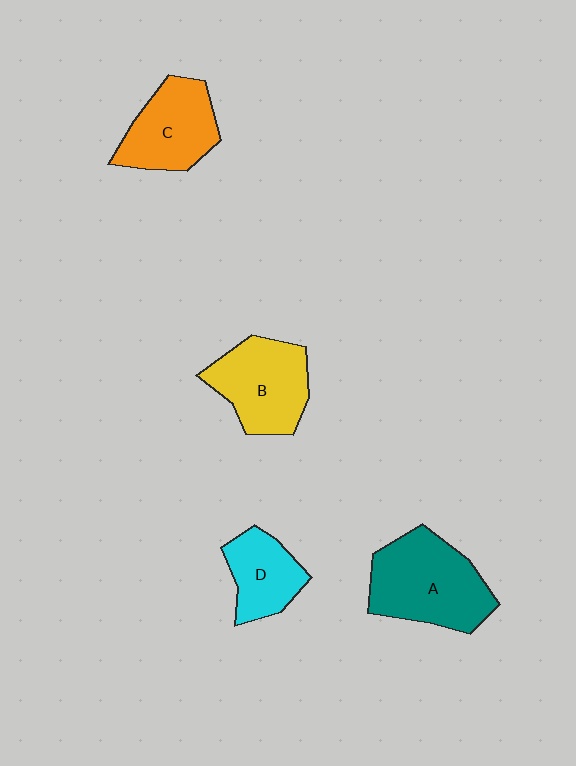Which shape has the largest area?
Shape A (teal).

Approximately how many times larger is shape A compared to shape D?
Approximately 1.7 times.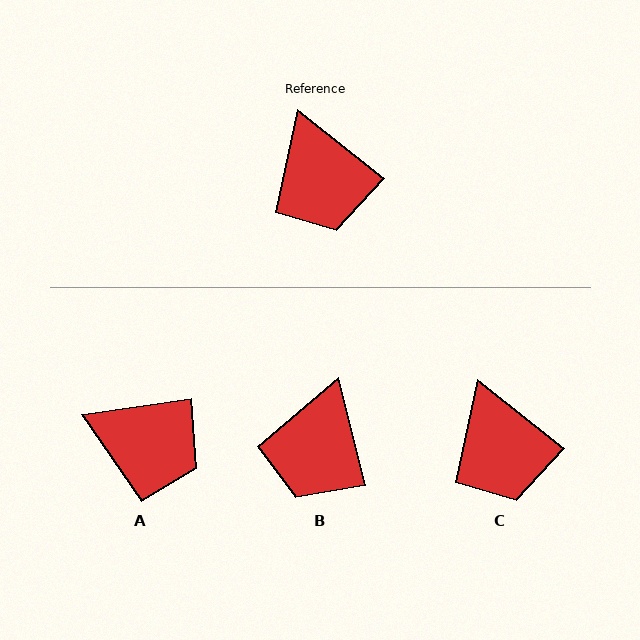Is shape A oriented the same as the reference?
No, it is off by about 47 degrees.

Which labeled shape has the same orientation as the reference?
C.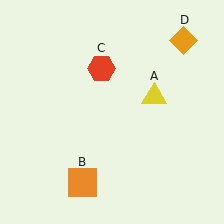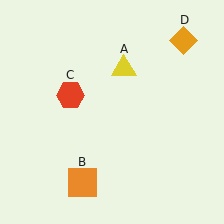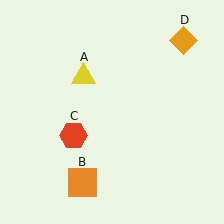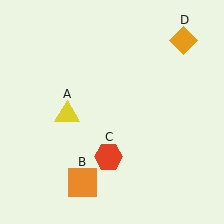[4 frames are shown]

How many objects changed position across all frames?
2 objects changed position: yellow triangle (object A), red hexagon (object C).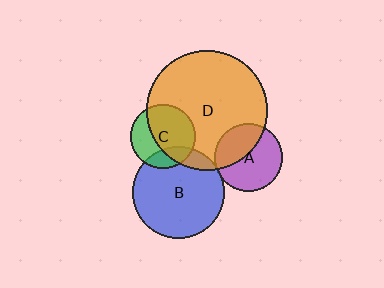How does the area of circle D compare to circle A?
Approximately 3.1 times.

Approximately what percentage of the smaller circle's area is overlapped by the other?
Approximately 60%.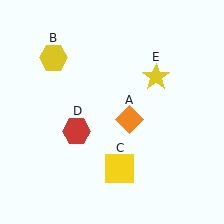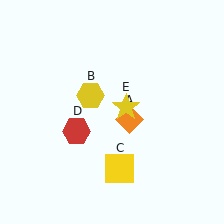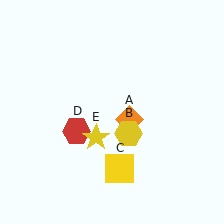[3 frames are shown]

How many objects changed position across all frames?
2 objects changed position: yellow hexagon (object B), yellow star (object E).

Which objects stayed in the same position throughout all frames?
Orange diamond (object A) and yellow square (object C) and red hexagon (object D) remained stationary.